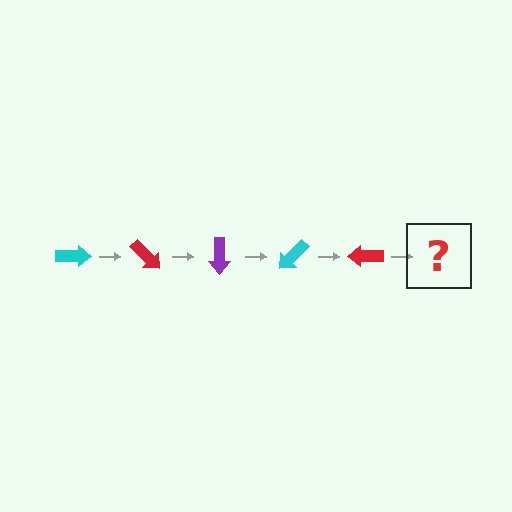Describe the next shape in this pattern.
It should be a purple arrow, rotated 225 degrees from the start.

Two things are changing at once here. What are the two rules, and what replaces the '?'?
The two rules are that it rotates 45 degrees each step and the color cycles through cyan, red, and purple. The '?' should be a purple arrow, rotated 225 degrees from the start.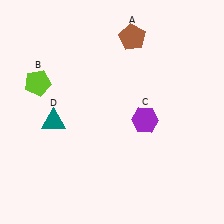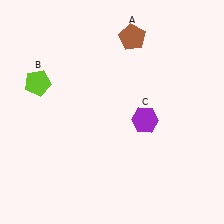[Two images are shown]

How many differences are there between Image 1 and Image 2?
There is 1 difference between the two images.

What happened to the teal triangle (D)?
The teal triangle (D) was removed in Image 2. It was in the bottom-left area of Image 1.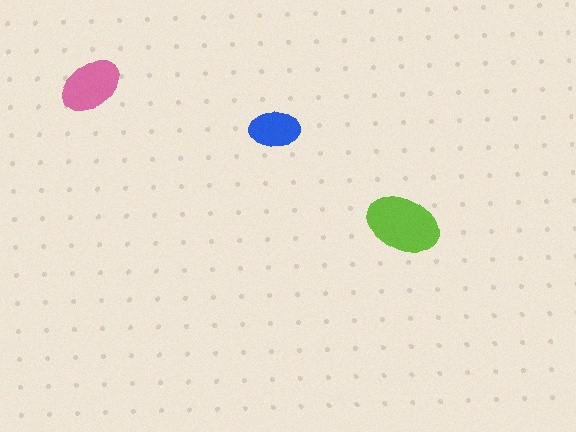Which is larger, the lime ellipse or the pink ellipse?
The lime one.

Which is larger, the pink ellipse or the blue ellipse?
The pink one.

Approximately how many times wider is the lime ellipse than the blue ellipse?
About 1.5 times wider.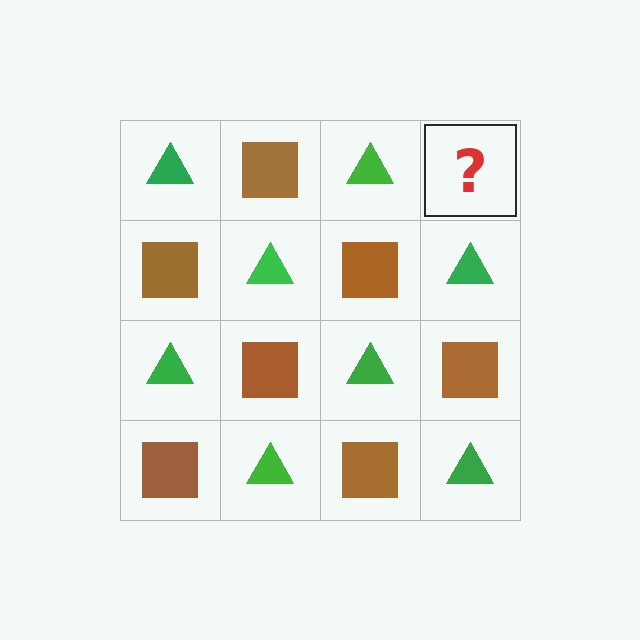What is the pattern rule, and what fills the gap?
The rule is that it alternates green triangle and brown square in a checkerboard pattern. The gap should be filled with a brown square.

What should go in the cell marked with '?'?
The missing cell should contain a brown square.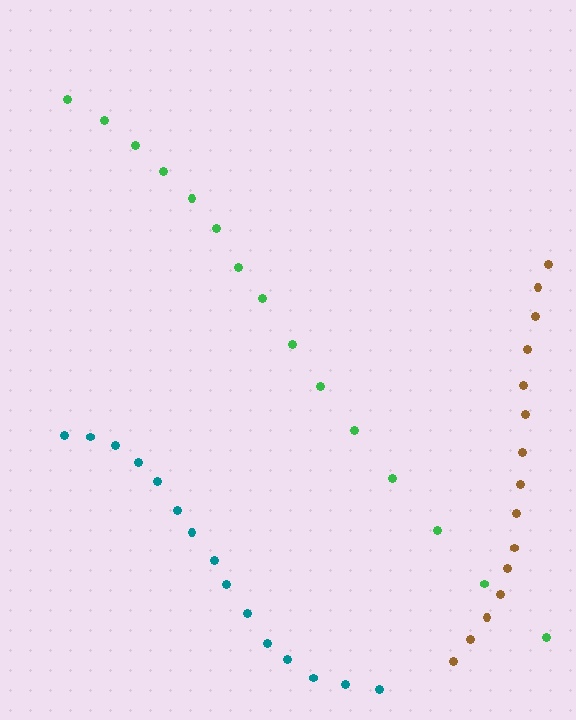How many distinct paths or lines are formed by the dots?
There are 3 distinct paths.